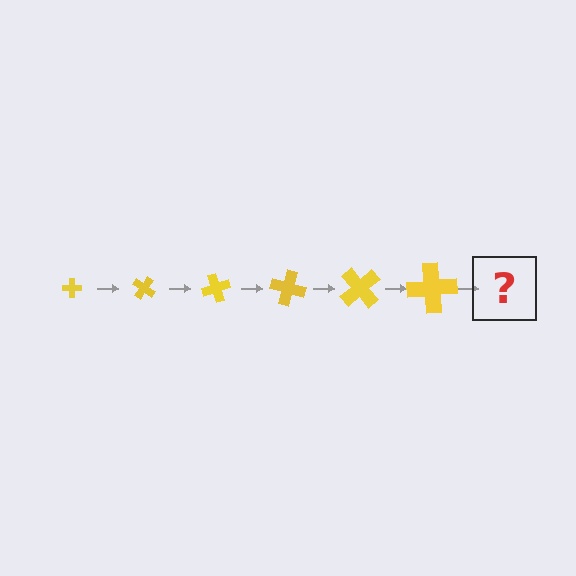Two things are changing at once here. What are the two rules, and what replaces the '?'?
The two rules are that the cross grows larger each step and it rotates 35 degrees each step. The '?' should be a cross, larger than the previous one and rotated 210 degrees from the start.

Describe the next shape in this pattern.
It should be a cross, larger than the previous one and rotated 210 degrees from the start.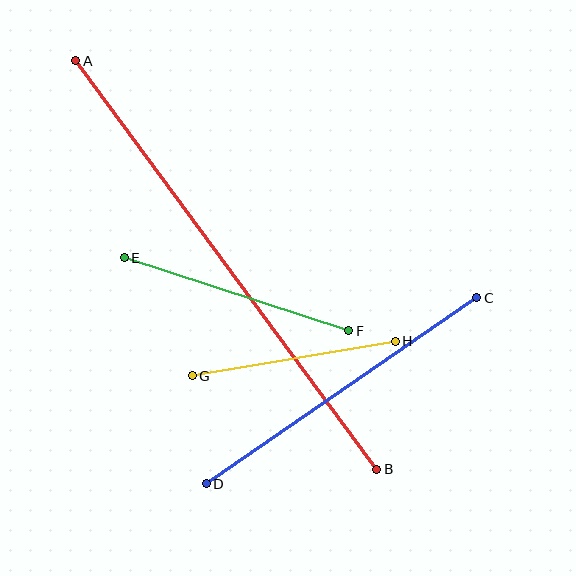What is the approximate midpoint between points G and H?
The midpoint is at approximately (294, 359) pixels.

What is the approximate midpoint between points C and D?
The midpoint is at approximately (341, 391) pixels.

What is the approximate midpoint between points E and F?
The midpoint is at approximately (237, 294) pixels.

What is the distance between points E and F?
The distance is approximately 236 pixels.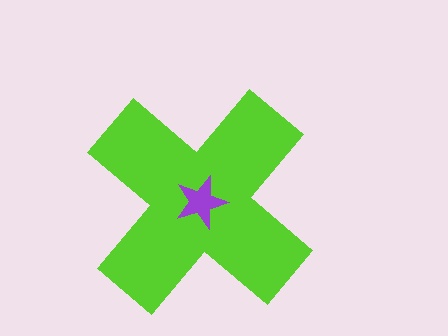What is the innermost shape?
The purple star.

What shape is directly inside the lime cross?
The purple star.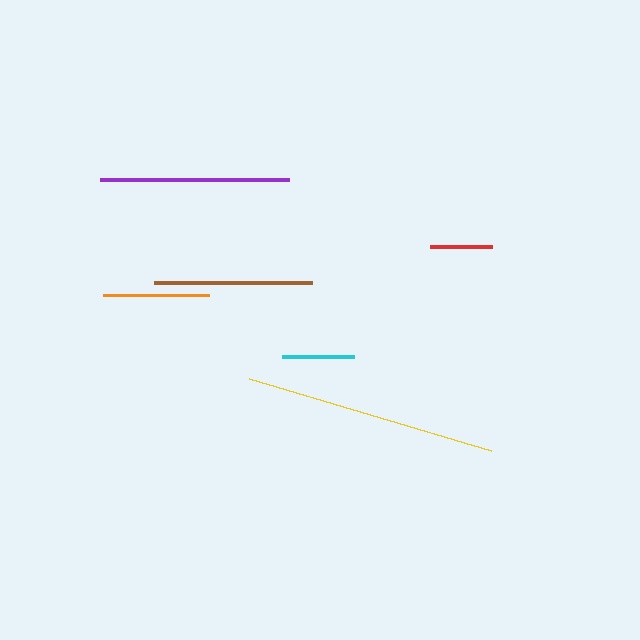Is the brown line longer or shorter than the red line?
The brown line is longer than the red line.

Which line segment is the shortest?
The red line is the shortest at approximately 62 pixels.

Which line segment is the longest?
The yellow line is the longest at approximately 253 pixels.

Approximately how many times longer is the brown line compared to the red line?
The brown line is approximately 2.5 times the length of the red line.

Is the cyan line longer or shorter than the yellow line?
The yellow line is longer than the cyan line.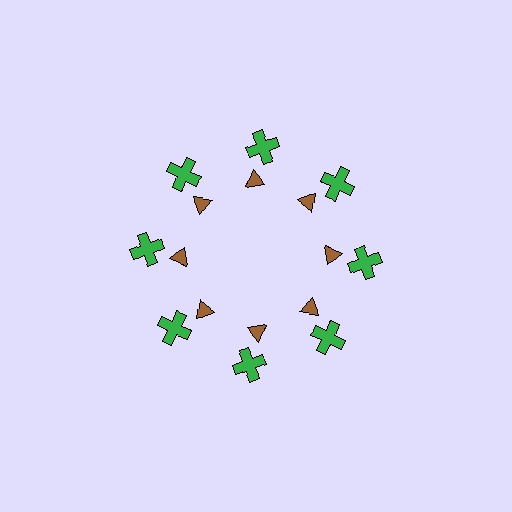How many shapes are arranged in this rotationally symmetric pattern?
There are 16 shapes, arranged in 8 groups of 2.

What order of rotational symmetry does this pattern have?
This pattern has 8-fold rotational symmetry.